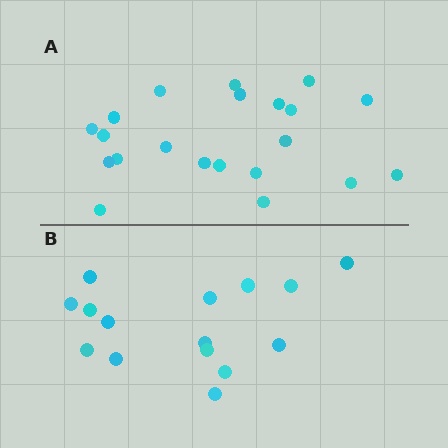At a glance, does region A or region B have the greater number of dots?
Region A (the top region) has more dots.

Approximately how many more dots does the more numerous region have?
Region A has about 6 more dots than region B.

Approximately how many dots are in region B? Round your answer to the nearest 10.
About 20 dots. (The exact count is 15, which rounds to 20.)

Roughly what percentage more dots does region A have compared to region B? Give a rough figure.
About 40% more.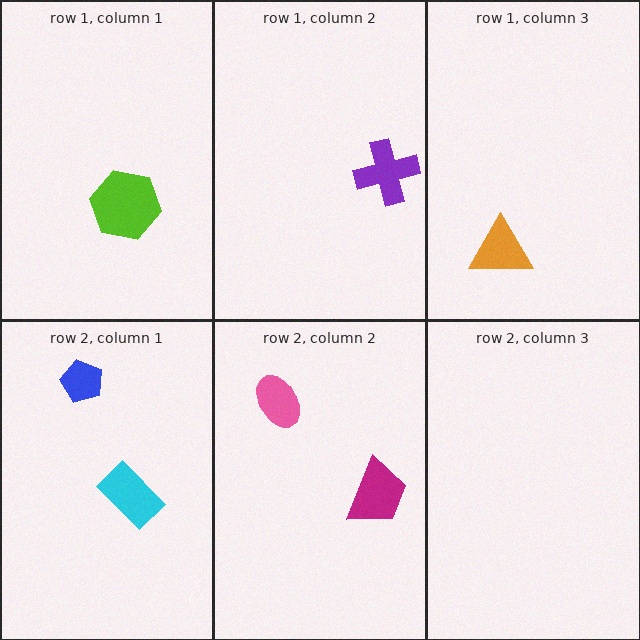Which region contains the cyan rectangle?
The row 2, column 1 region.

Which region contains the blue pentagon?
The row 2, column 1 region.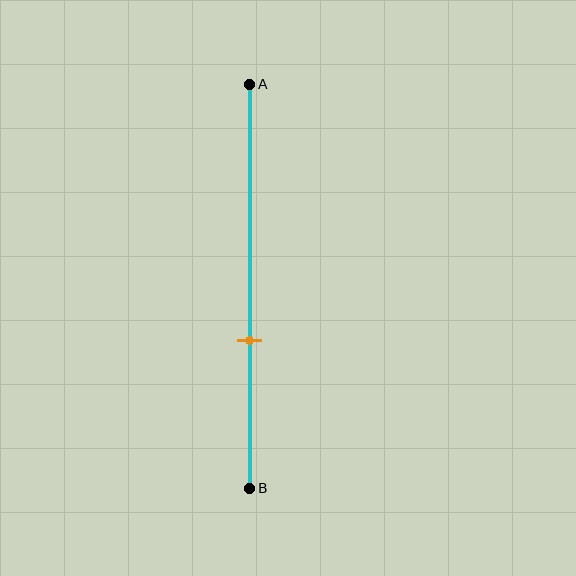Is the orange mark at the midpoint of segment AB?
No, the mark is at about 65% from A, not at the 50% midpoint.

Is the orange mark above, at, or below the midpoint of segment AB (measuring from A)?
The orange mark is below the midpoint of segment AB.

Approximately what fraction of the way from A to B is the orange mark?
The orange mark is approximately 65% of the way from A to B.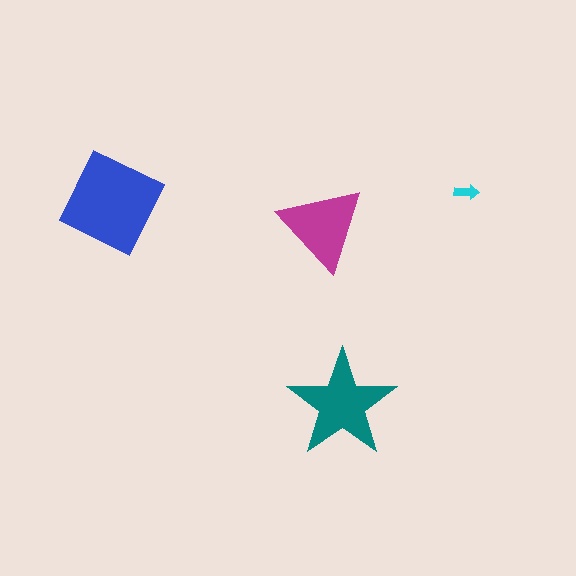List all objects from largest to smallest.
The blue diamond, the teal star, the magenta triangle, the cyan arrow.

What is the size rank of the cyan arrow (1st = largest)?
4th.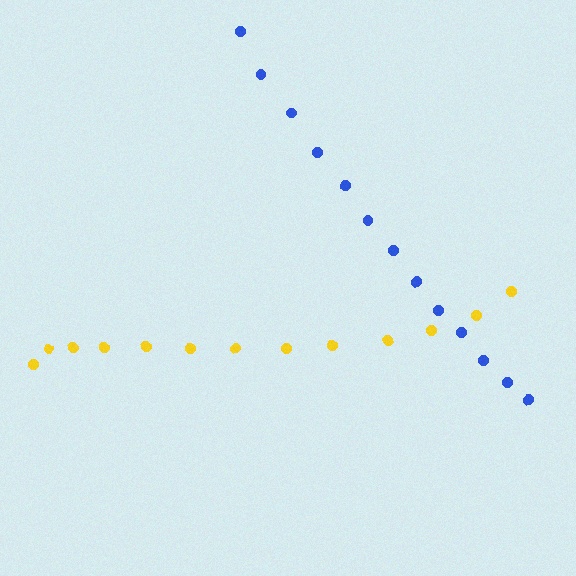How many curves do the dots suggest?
There are 2 distinct paths.